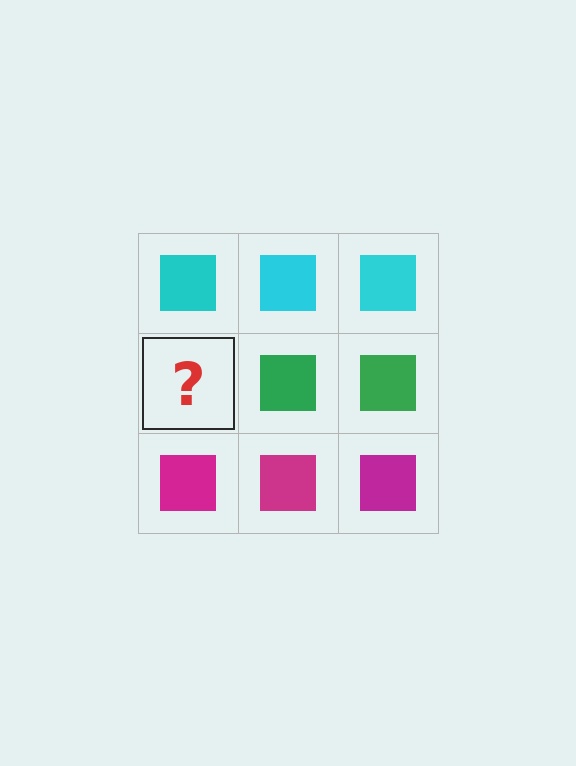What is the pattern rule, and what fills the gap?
The rule is that each row has a consistent color. The gap should be filled with a green square.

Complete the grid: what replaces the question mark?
The question mark should be replaced with a green square.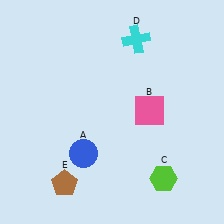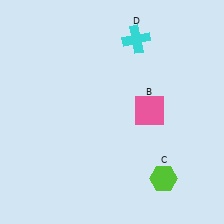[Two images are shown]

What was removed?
The brown pentagon (E), the blue circle (A) were removed in Image 2.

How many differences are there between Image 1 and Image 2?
There are 2 differences between the two images.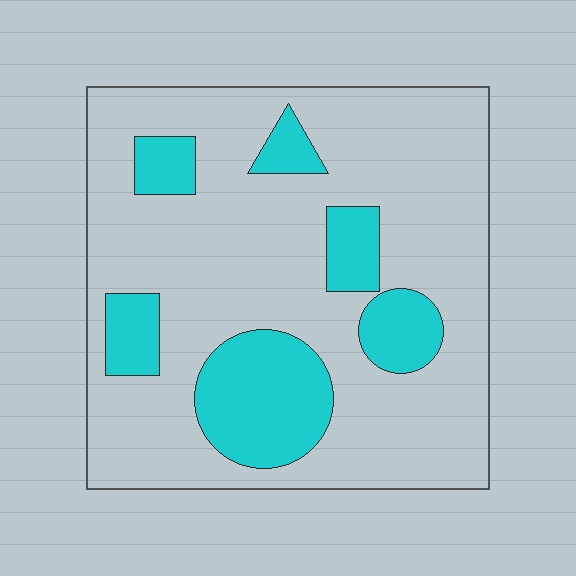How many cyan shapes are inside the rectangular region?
6.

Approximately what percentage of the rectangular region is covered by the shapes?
Approximately 25%.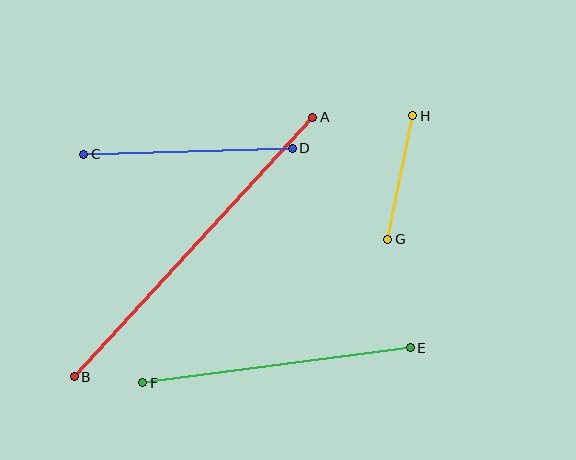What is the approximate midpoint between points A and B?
The midpoint is at approximately (194, 247) pixels.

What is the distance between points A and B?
The distance is approximately 353 pixels.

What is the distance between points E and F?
The distance is approximately 270 pixels.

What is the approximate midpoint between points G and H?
The midpoint is at approximately (400, 177) pixels.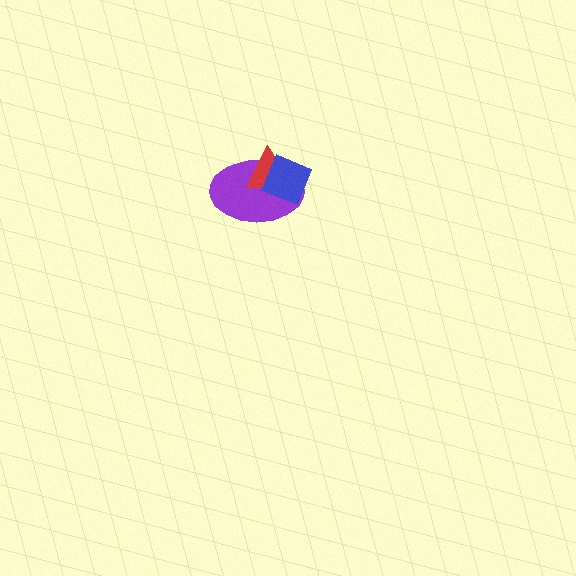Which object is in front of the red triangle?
The blue diamond is in front of the red triangle.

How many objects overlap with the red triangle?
2 objects overlap with the red triangle.